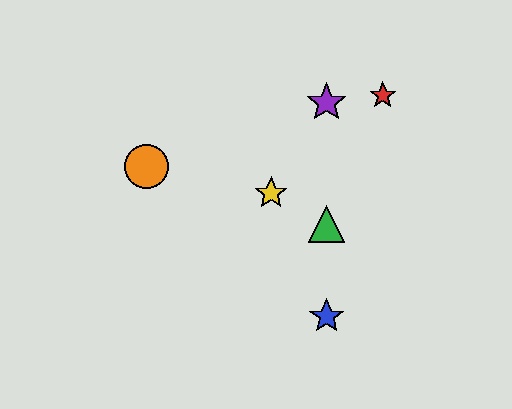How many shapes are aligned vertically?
3 shapes (the blue star, the green triangle, the purple star) are aligned vertically.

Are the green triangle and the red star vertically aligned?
No, the green triangle is at x≈327 and the red star is at x≈383.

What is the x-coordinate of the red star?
The red star is at x≈383.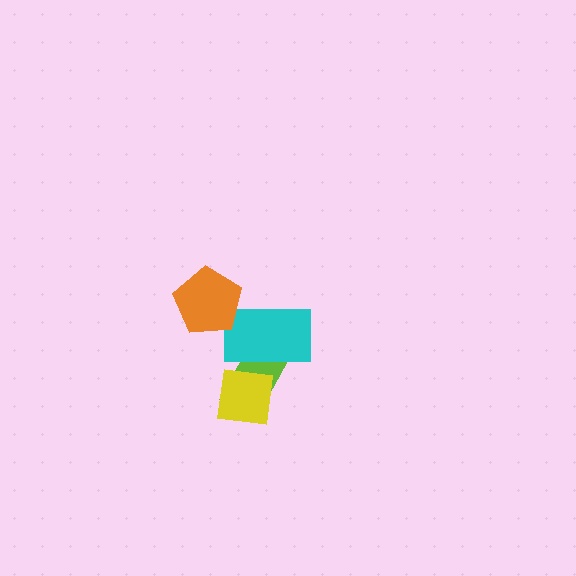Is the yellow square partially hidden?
No, no other shape covers it.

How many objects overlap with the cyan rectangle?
3 objects overlap with the cyan rectangle.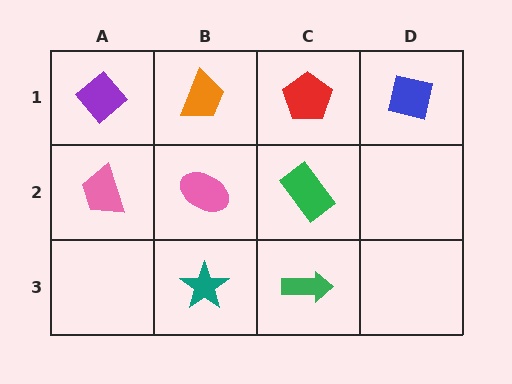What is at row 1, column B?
An orange trapezoid.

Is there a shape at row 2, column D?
No, that cell is empty.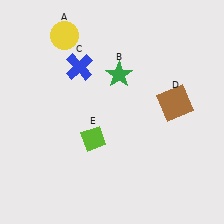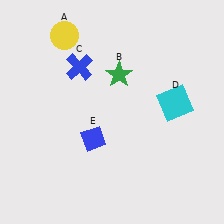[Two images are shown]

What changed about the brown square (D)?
In Image 1, D is brown. In Image 2, it changed to cyan.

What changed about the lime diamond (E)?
In Image 1, E is lime. In Image 2, it changed to blue.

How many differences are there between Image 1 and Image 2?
There are 2 differences between the two images.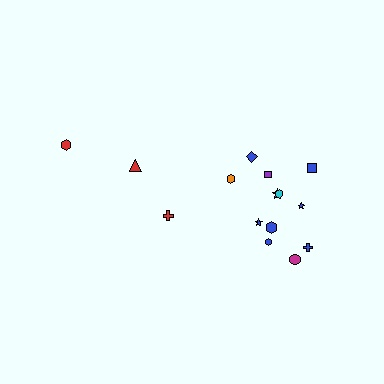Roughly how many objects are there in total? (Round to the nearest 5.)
Roughly 15 objects in total.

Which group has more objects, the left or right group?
The right group.